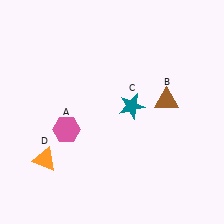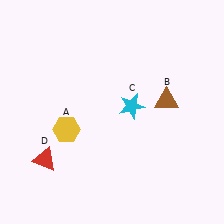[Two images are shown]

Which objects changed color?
A changed from pink to yellow. C changed from teal to cyan. D changed from orange to red.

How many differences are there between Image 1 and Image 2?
There are 3 differences between the two images.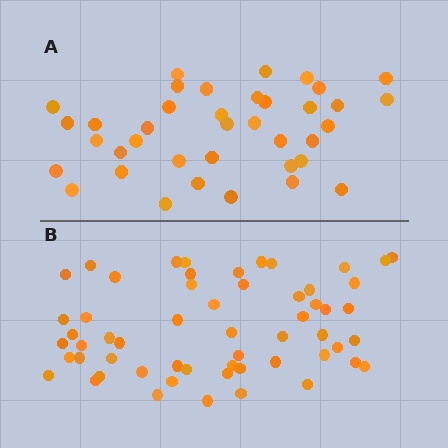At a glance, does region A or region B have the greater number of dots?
Region B (the bottom region) has more dots.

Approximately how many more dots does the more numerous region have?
Region B has approximately 20 more dots than region A.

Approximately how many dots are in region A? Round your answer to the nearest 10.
About 40 dots. (The exact count is 38, which rounds to 40.)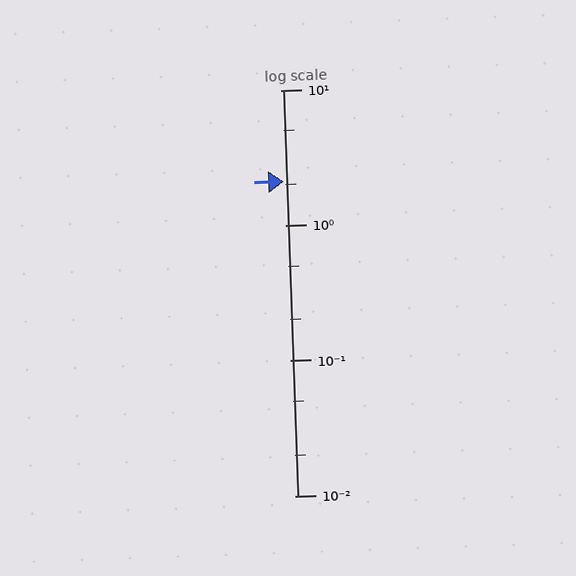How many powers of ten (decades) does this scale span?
The scale spans 3 decades, from 0.01 to 10.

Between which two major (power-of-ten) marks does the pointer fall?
The pointer is between 1 and 10.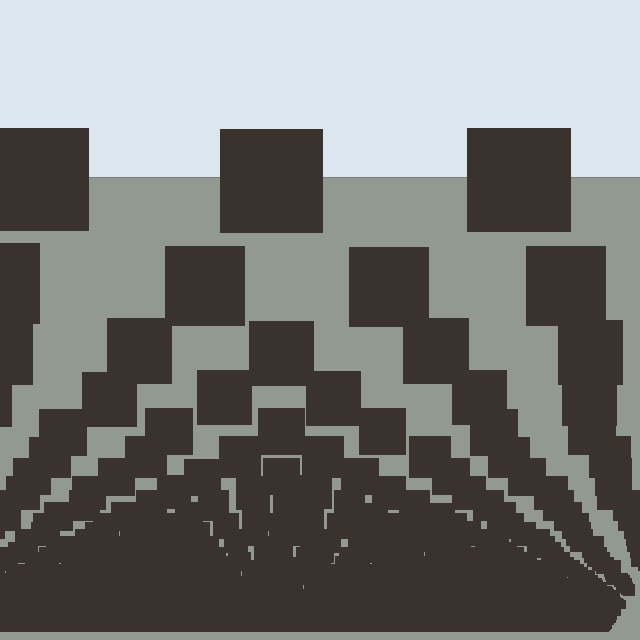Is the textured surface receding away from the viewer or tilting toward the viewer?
The surface appears to tilt toward the viewer. Texture elements get larger and sparser toward the top.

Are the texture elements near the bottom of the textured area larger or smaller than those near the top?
Smaller. The gradient is inverted — elements near the bottom are smaller and denser.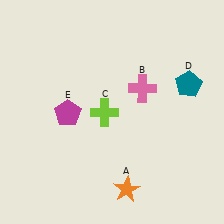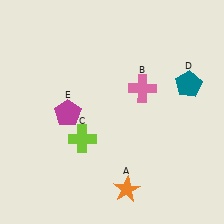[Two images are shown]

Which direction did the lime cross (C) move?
The lime cross (C) moved down.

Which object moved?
The lime cross (C) moved down.